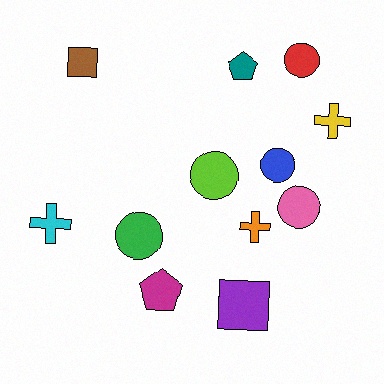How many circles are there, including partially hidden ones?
There are 5 circles.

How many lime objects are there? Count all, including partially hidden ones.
There is 1 lime object.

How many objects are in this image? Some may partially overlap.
There are 12 objects.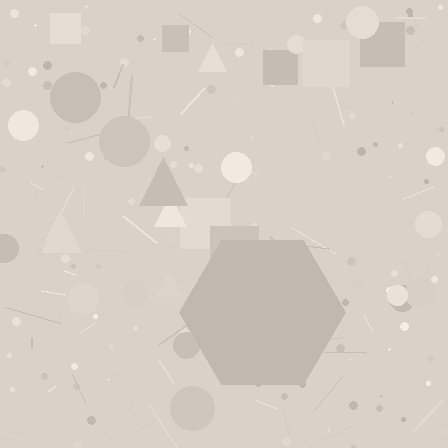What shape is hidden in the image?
A hexagon is hidden in the image.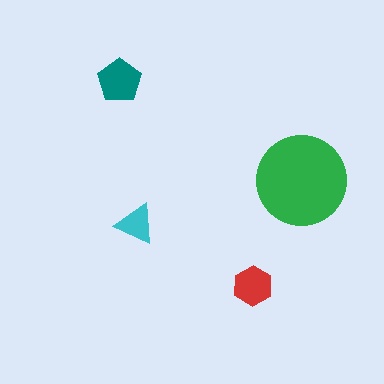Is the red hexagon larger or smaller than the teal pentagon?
Smaller.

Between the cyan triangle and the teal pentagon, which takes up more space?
The teal pentagon.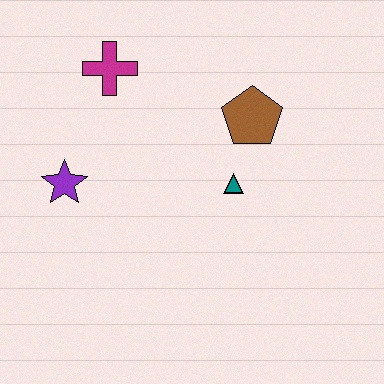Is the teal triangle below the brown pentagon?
Yes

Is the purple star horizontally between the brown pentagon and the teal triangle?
No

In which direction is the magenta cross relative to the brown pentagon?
The magenta cross is to the left of the brown pentagon.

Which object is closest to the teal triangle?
The brown pentagon is closest to the teal triangle.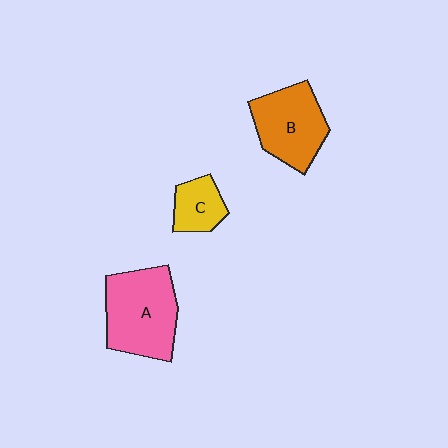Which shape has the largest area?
Shape A (pink).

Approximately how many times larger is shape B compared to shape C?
Approximately 2.0 times.